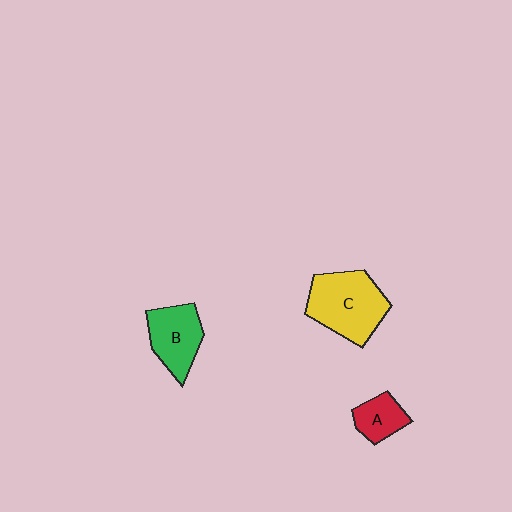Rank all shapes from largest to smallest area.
From largest to smallest: C (yellow), B (green), A (red).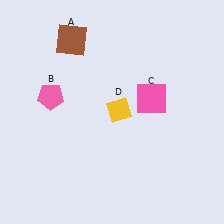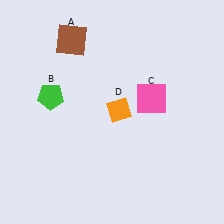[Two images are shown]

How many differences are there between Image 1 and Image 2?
There are 2 differences between the two images.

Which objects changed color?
B changed from pink to green. D changed from yellow to orange.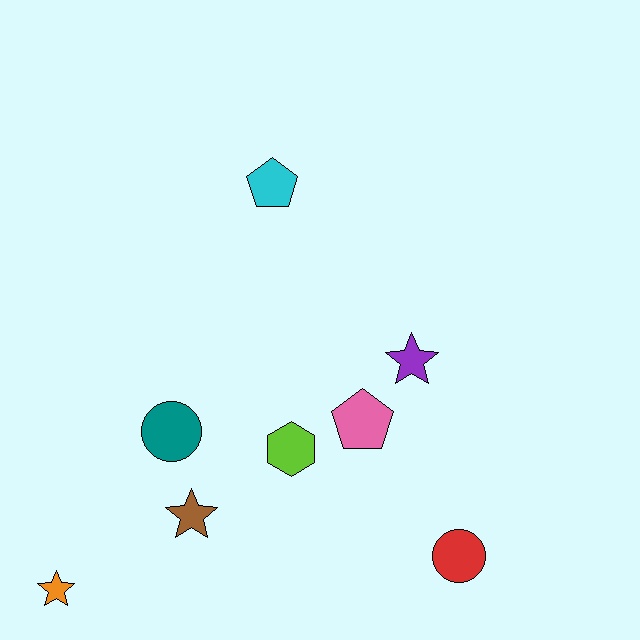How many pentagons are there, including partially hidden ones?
There are 2 pentagons.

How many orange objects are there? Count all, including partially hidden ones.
There is 1 orange object.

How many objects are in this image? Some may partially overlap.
There are 8 objects.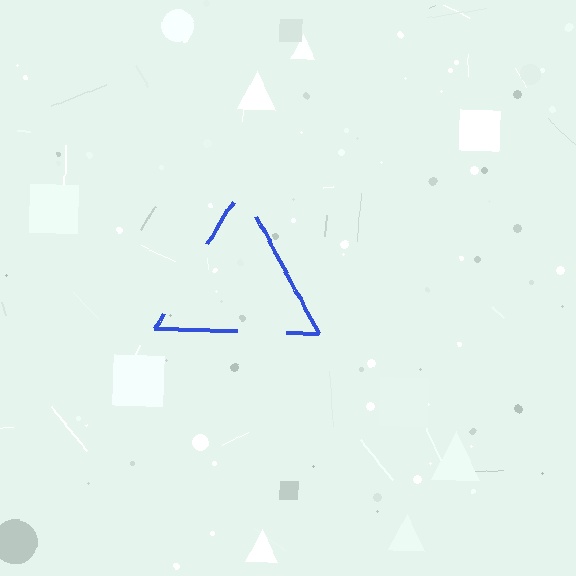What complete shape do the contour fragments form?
The contour fragments form a triangle.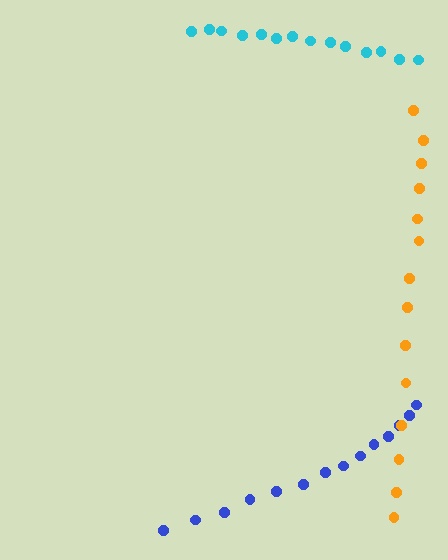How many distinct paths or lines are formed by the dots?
There are 3 distinct paths.